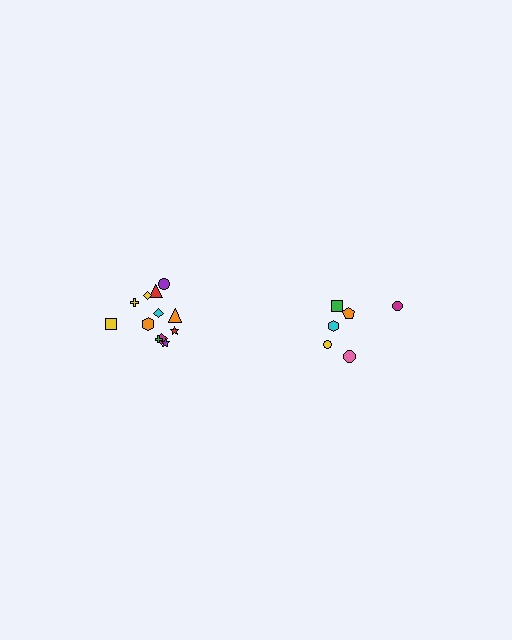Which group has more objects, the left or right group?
The left group.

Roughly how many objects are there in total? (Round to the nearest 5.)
Roughly 20 objects in total.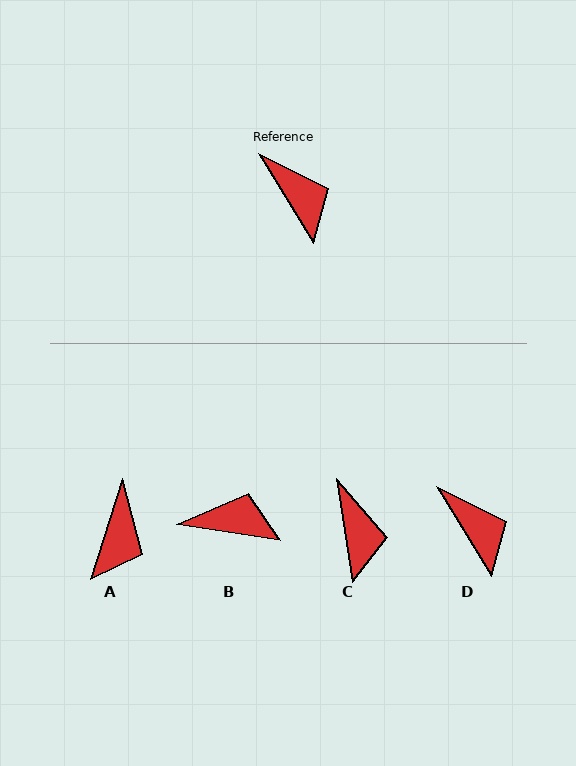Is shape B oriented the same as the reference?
No, it is off by about 49 degrees.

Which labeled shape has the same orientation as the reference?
D.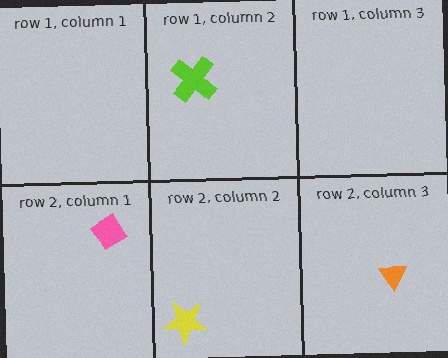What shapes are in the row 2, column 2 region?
The yellow star.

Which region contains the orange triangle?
The row 2, column 3 region.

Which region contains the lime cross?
The row 1, column 2 region.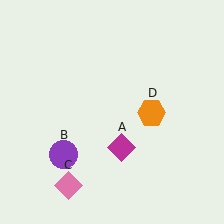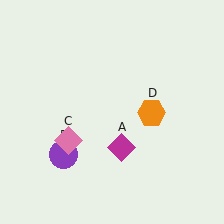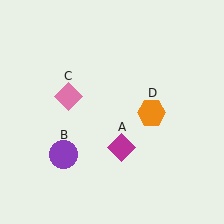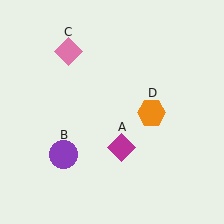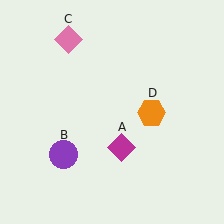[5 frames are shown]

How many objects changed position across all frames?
1 object changed position: pink diamond (object C).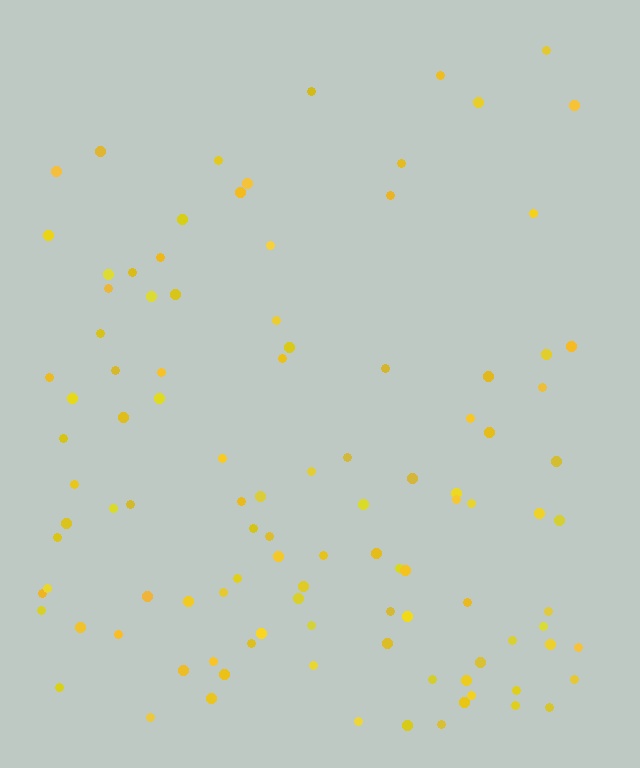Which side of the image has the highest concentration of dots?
The bottom.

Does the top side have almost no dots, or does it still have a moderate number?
Still a moderate number, just noticeably fewer than the bottom.